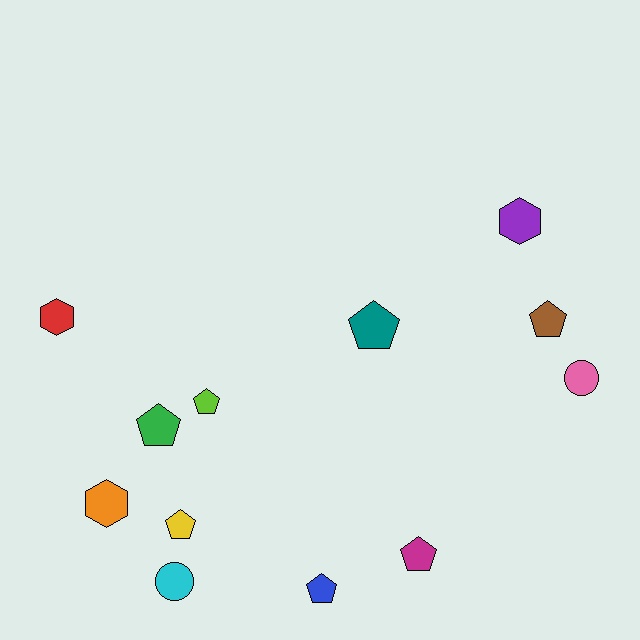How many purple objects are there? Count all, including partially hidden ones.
There is 1 purple object.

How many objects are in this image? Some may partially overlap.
There are 12 objects.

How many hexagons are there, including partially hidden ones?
There are 3 hexagons.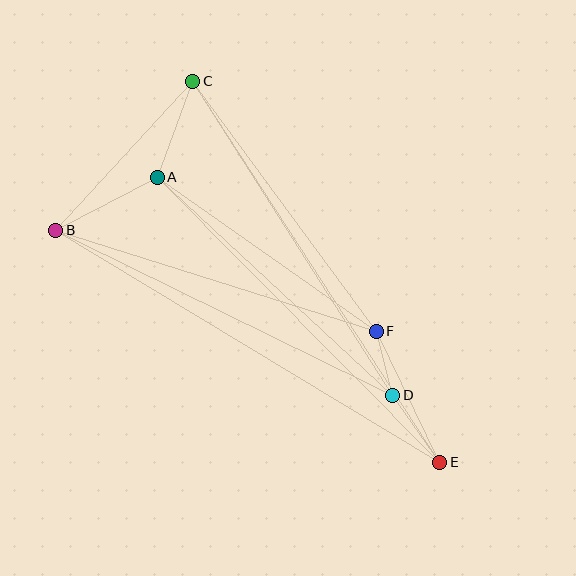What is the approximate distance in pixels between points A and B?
The distance between A and B is approximately 114 pixels.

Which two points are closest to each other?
Points D and F are closest to each other.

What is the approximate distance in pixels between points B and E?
The distance between B and E is approximately 449 pixels.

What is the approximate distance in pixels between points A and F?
The distance between A and F is approximately 267 pixels.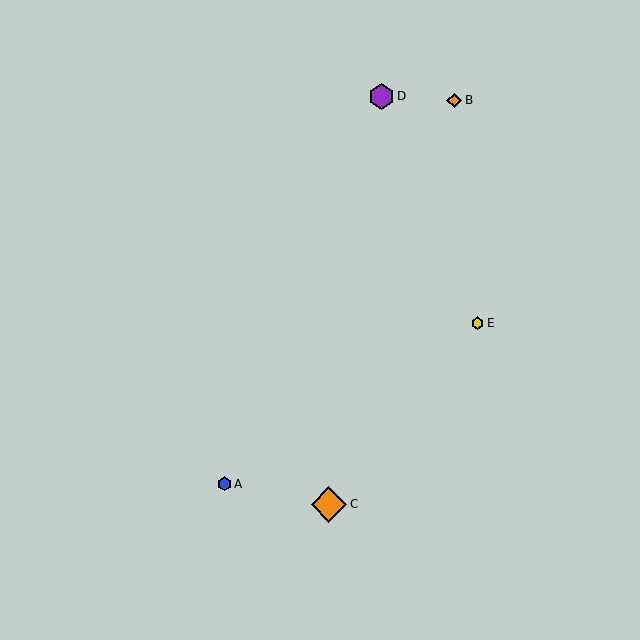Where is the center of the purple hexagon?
The center of the purple hexagon is at (381, 96).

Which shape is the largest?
The orange diamond (labeled C) is the largest.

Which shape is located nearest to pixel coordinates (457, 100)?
The orange diamond (labeled B) at (454, 101) is nearest to that location.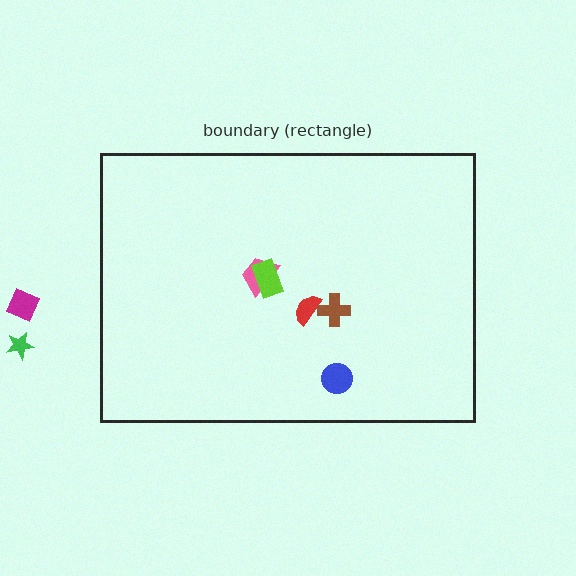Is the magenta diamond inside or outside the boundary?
Outside.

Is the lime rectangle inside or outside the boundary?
Inside.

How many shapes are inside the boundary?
5 inside, 2 outside.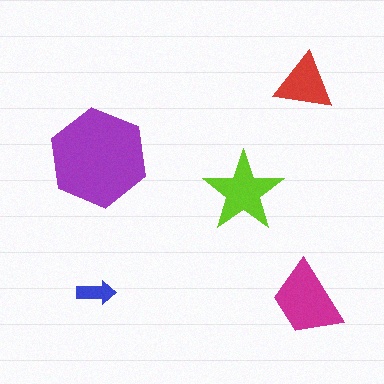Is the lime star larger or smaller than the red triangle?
Larger.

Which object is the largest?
The purple hexagon.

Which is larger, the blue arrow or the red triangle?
The red triangle.